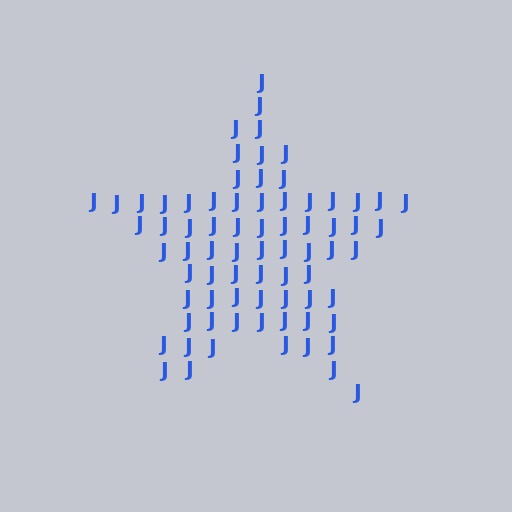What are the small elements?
The small elements are letter J's.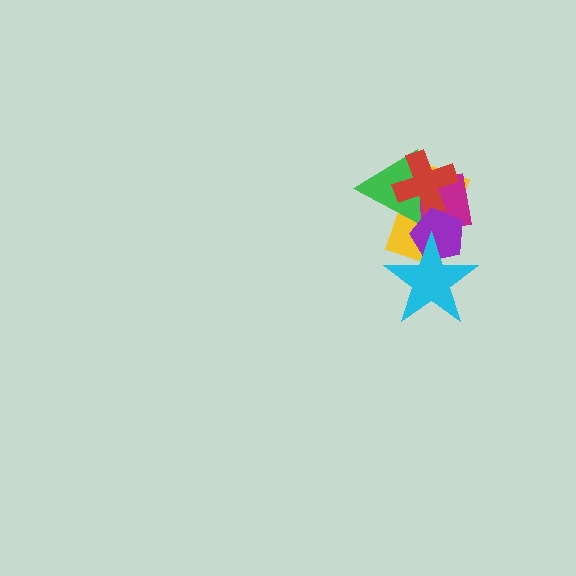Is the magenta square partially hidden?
Yes, it is partially covered by another shape.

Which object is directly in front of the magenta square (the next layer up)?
The green triangle is directly in front of the magenta square.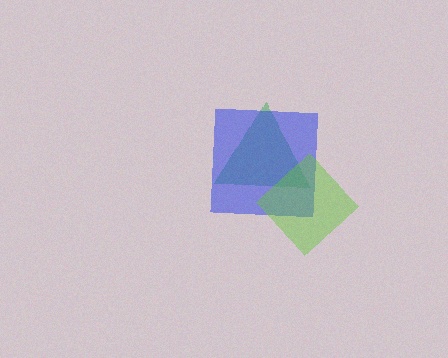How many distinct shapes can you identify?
There are 3 distinct shapes: a green triangle, a blue square, a lime diamond.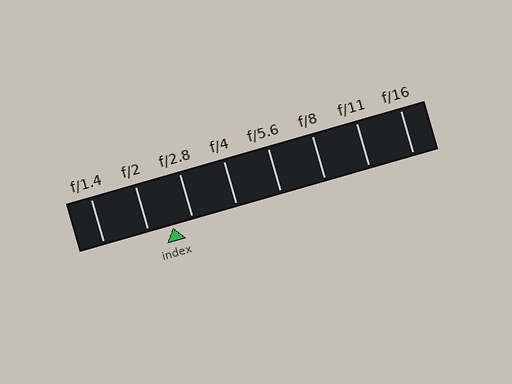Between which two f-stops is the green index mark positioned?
The index mark is between f/2 and f/2.8.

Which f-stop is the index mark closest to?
The index mark is closest to f/2.8.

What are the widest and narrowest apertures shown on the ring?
The widest aperture shown is f/1.4 and the narrowest is f/16.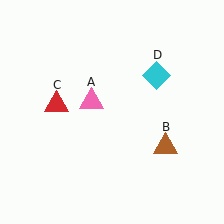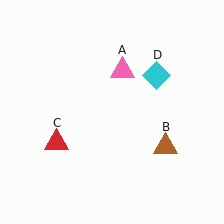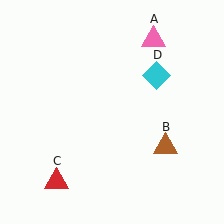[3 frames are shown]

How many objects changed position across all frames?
2 objects changed position: pink triangle (object A), red triangle (object C).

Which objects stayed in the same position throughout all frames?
Brown triangle (object B) and cyan diamond (object D) remained stationary.